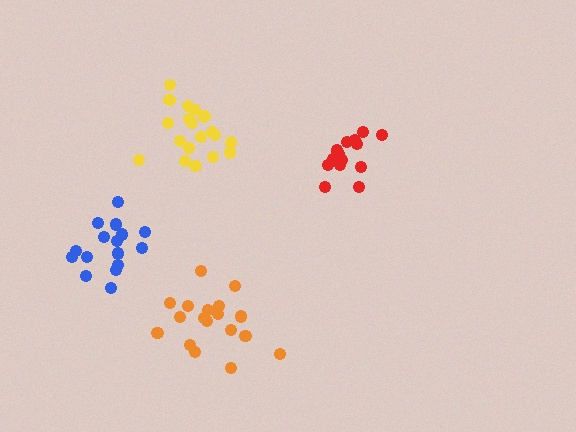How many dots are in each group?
Group 1: 18 dots, Group 2: 14 dots, Group 3: 16 dots, Group 4: 19 dots (67 total).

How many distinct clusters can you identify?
There are 4 distinct clusters.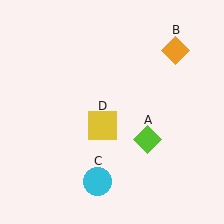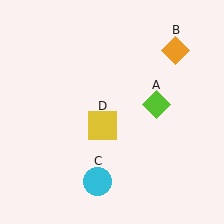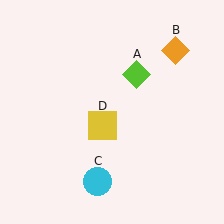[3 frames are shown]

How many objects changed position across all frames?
1 object changed position: lime diamond (object A).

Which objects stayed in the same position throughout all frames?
Orange diamond (object B) and cyan circle (object C) and yellow square (object D) remained stationary.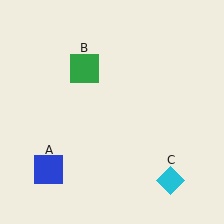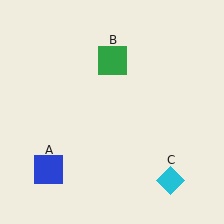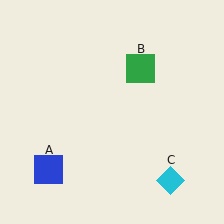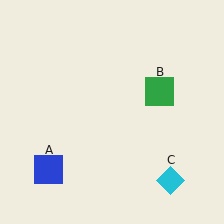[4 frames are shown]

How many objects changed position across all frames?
1 object changed position: green square (object B).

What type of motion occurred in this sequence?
The green square (object B) rotated clockwise around the center of the scene.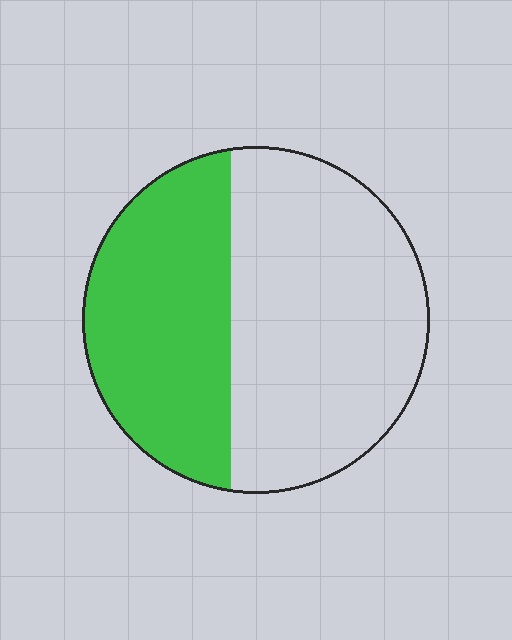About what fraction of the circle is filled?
About two fifths (2/5).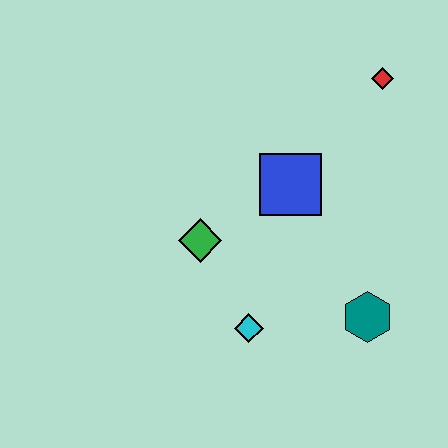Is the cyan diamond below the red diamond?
Yes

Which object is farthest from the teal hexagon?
The red diamond is farthest from the teal hexagon.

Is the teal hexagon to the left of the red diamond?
Yes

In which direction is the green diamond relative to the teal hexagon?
The green diamond is to the left of the teal hexagon.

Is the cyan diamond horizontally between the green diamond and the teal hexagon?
Yes